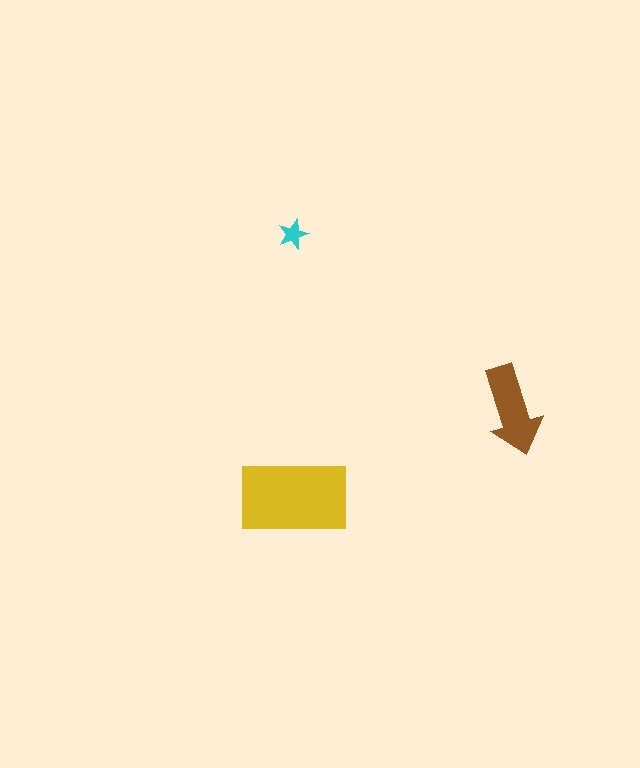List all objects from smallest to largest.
The cyan star, the brown arrow, the yellow rectangle.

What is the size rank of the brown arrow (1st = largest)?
2nd.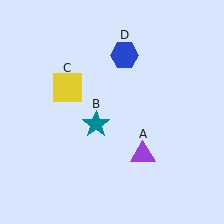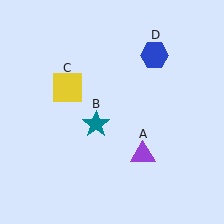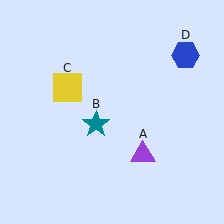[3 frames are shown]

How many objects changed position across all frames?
1 object changed position: blue hexagon (object D).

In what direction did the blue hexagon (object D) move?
The blue hexagon (object D) moved right.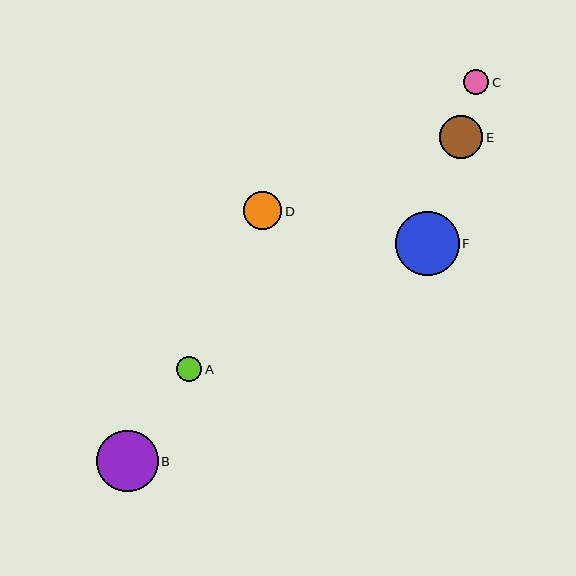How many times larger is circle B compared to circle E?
Circle B is approximately 1.4 times the size of circle E.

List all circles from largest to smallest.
From largest to smallest: F, B, E, D, C, A.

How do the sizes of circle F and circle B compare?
Circle F and circle B are approximately the same size.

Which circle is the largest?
Circle F is the largest with a size of approximately 64 pixels.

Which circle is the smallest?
Circle A is the smallest with a size of approximately 25 pixels.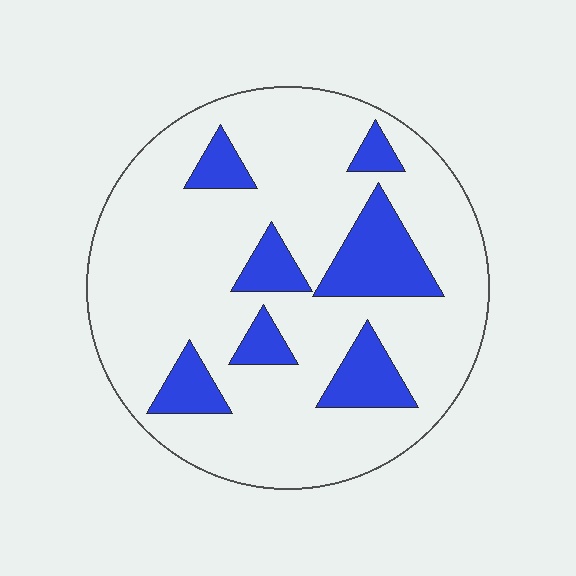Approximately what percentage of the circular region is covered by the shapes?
Approximately 20%.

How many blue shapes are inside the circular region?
7.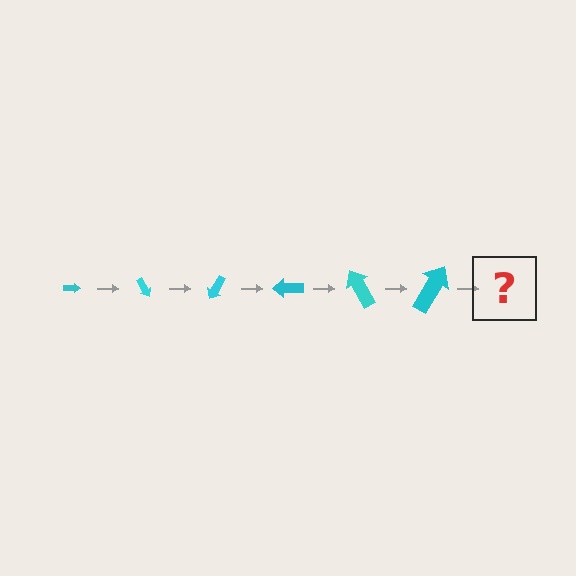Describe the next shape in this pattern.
It should be an arrow, larger than the previous one and rotated 360 degrees from the start.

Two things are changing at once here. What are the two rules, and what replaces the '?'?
The two rules are that the arrow grows larger each step and it rotates 60 degrees each step. The '?' should be an arrow, larger than the previous one and rotated 360 degrees from the start.